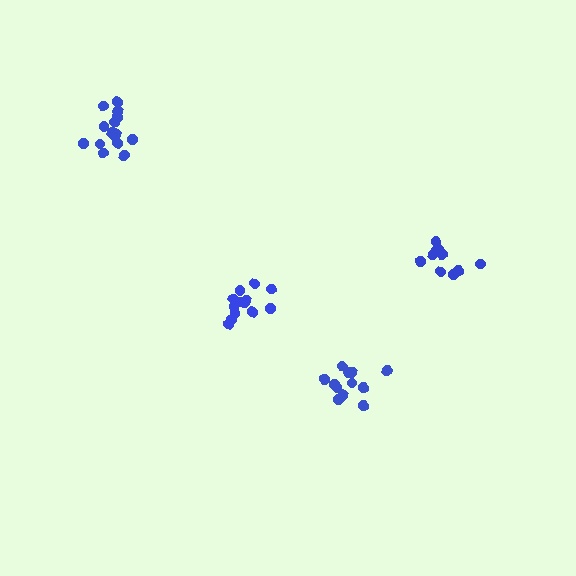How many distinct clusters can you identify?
There are 4 distinct clusters.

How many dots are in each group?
Group 1: 10 dots, Group 2: 12 dots, Group 3: 13 dots, Group 4: 15 dots (50 total).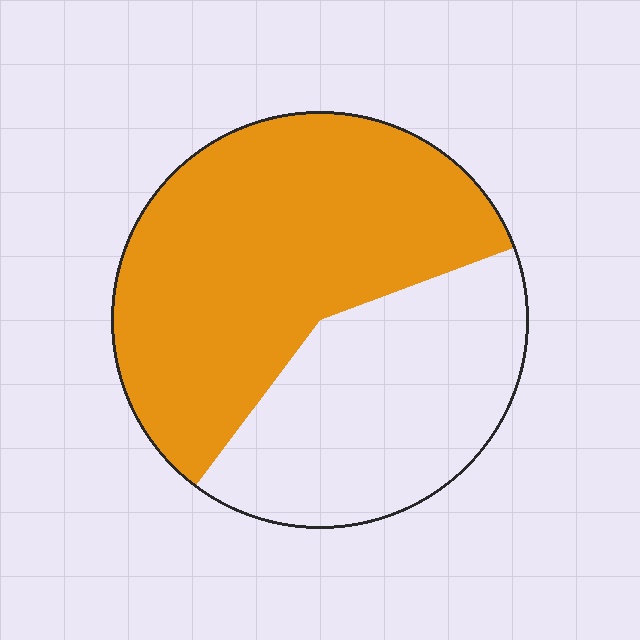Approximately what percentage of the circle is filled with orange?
Approximately 60%.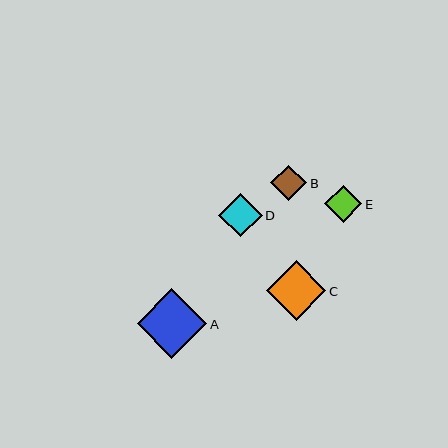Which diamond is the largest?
Diamond A is the largest with a size of approximately 70 pixels.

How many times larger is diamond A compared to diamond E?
Diamond A is approximately 1.9 times the size of diamond E.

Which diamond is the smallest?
Diamond B is the smallest with a size of approximately 36 pixels.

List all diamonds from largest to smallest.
From largest to smallest: A, C, D, E, B.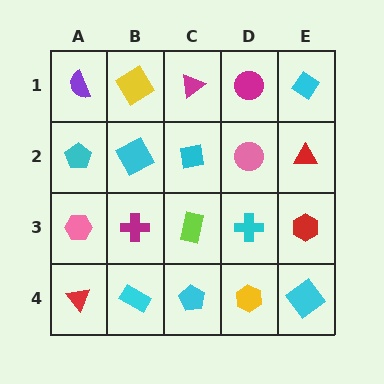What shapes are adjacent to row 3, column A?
A cyan pentagon (row 2, column A), a red triangle (row 4, column A), a magenta cross (row 3, column B).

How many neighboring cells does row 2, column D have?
4.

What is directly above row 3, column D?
A pink circle.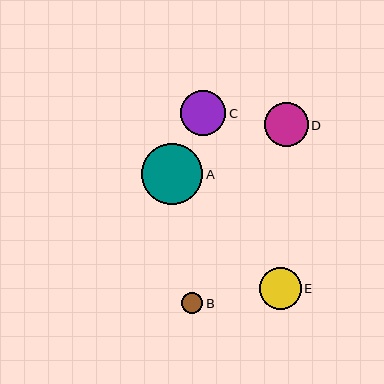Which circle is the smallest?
Circle B is the smallest with a size of approximately 22 pixels.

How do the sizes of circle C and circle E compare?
Circle C and circle E are approximately the same size.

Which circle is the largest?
Circle A is the largest with a size of approximately 61 pixels.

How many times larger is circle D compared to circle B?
Circle D is approximately 2.0 times the size of circle B.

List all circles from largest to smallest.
From largest to smallest: A, C, D, E, B.